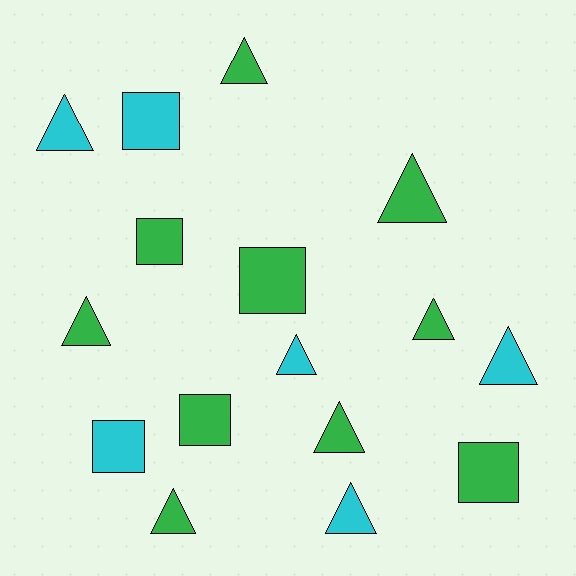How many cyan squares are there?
There are 2 cyan squares.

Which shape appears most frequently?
Triangle, with 10 objects.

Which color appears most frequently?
Green, with 10 objects.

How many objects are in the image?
There are 16 objects.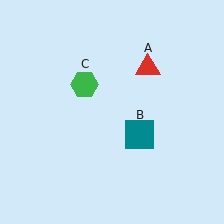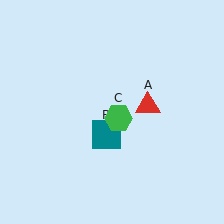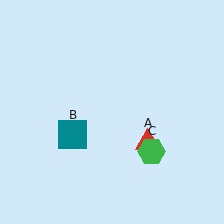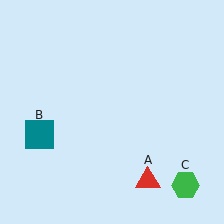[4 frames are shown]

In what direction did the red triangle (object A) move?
The red triangle (object A) moved down.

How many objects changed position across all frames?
3 objects changed position: red triangle (object A), teal square (object B), green hexagon (object C).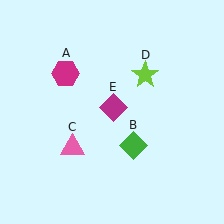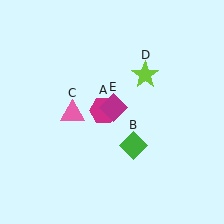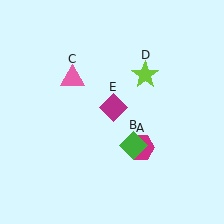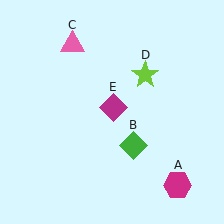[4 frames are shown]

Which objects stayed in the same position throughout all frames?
Green diamond (object B) and lime star (object D) and magenta diamond (object E) remained stationary.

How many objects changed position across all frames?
2 objects changed position: magenta hexagon (object A), pink triangle (object C).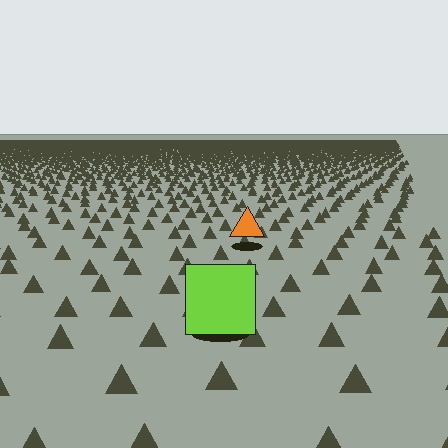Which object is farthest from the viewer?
The orange triangle is farthest from the viewer. It appears smaller and the ground texture around it is denser.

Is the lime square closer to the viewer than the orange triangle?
Yes. The lime square is closer — you can tell from the texture gradient: the ground texture is coarser near it.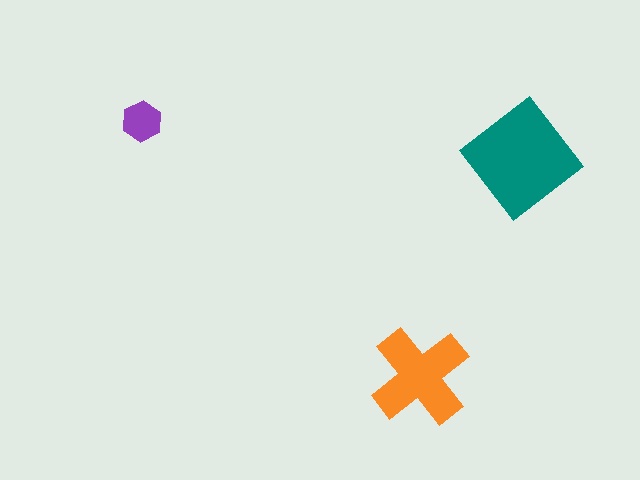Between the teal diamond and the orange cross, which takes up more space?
The teal diamond.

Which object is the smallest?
The purple hexagon.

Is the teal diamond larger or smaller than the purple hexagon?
Larger.